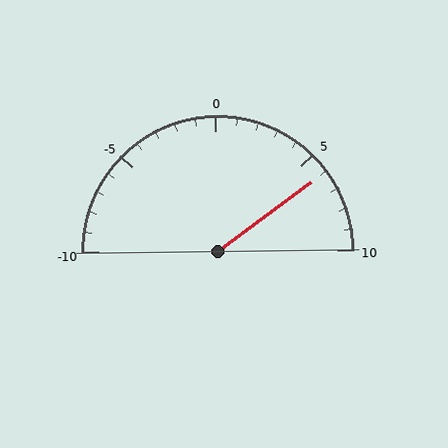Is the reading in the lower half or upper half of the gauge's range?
The reading is in the upper half of the range (-10 to 10).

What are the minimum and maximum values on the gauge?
The gauge ranges from -10 to 10.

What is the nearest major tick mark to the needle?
The nearest major tick mark is 5.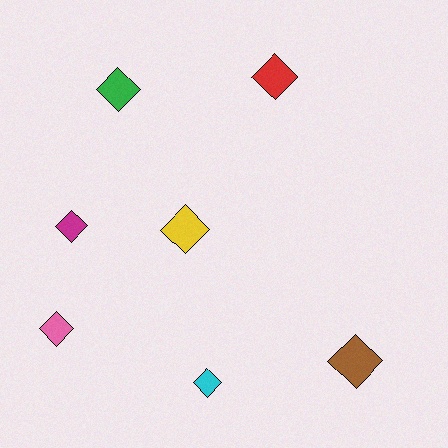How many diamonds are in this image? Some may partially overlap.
There are 7 diamonds.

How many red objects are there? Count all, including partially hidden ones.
There is 1 red object.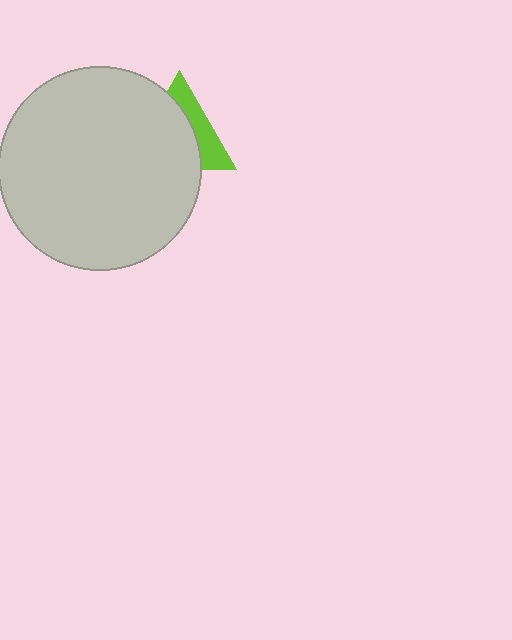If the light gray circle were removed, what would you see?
You would see the complete lime triangle.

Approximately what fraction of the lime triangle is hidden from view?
Roughly 64% of the lime triangle is hidden behind the light gray circle.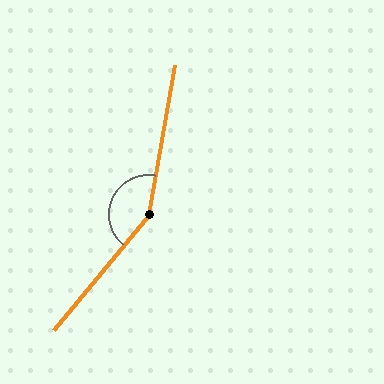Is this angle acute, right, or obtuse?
It is obtuse.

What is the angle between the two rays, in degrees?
Approximately 151 degrees.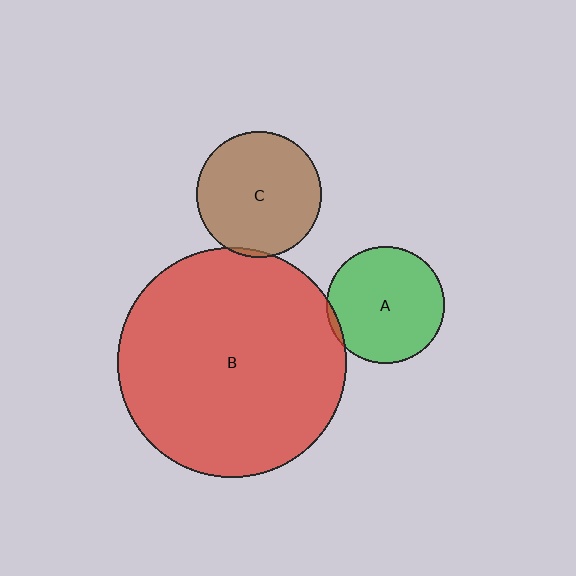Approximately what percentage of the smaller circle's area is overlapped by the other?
Approximately 5%.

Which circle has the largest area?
Circle B (red).